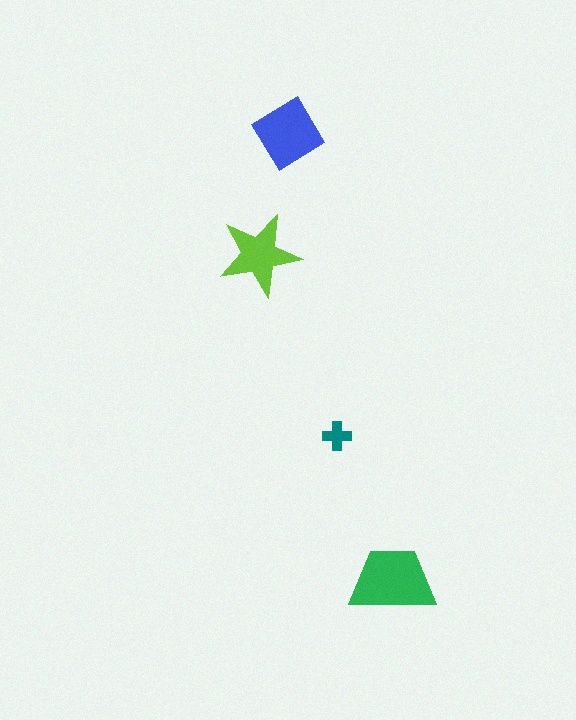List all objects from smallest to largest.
The teal cross, the lime star, the blue diamond, the green trapezoid.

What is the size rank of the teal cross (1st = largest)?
4th.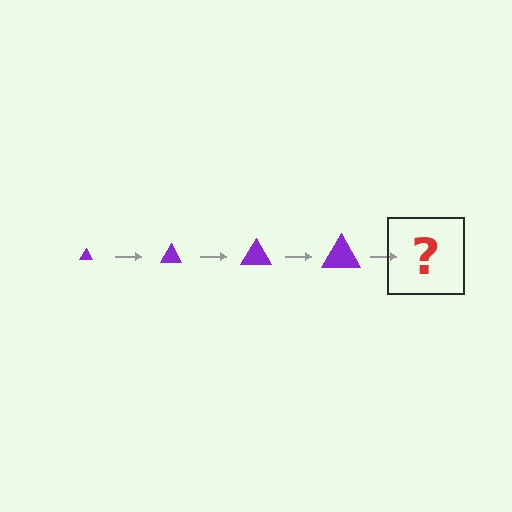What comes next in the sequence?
The next element should be a purple triangle, larger than the previous one.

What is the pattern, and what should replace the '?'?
The pattern is that the triangle gets progressively larger each step. The '?' should be a purple triangle, larger than the previous one.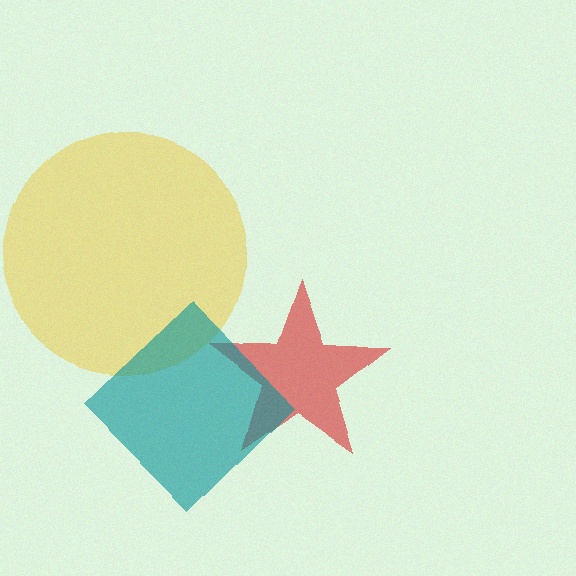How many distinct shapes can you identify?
There are 3 distinct shapes: a red star, a yellow circle, a teal diamond.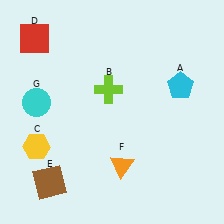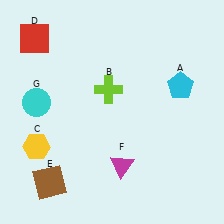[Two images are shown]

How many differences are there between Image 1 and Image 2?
There is 1 difference between the two images.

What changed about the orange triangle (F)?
In Image 1, F is orange. In Image 2, it changed to magenta.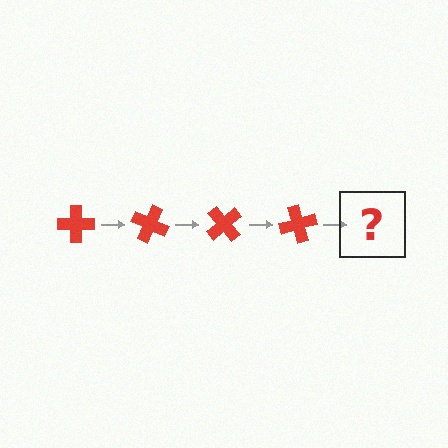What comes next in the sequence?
The next element should be a red cross rotated 100 degrees.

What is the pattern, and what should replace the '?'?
The pattern is that the cross rotates 25 degrees each step. The '?' should be a red cross rotated 100 degrees.